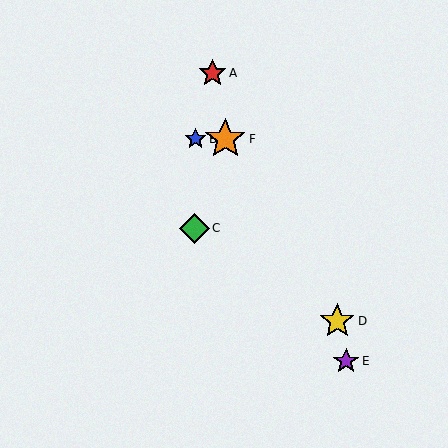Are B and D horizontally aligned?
No, B is at y≈139 and D is at y≈321.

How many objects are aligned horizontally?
2 objects (B, F) are aligned horizontally.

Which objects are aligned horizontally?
Objects B, F are aligned horizontally.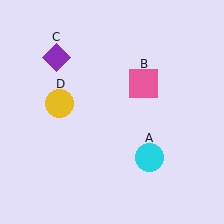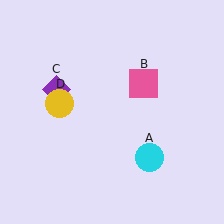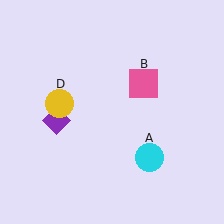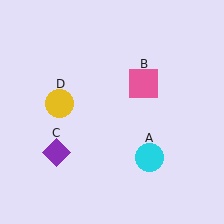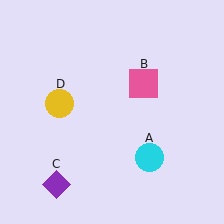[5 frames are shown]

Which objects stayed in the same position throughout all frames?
Cyan circle (object A) and pink square (object B) and yellow circle (object D) remained stationary.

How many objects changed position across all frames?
1 object changed position: purple diamond (object C).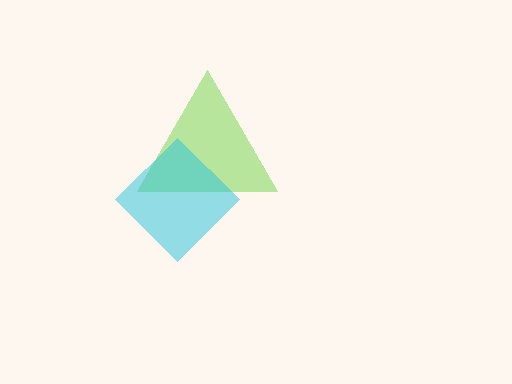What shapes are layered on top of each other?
The layered shapes are: a lime triangle, a cyan diamond.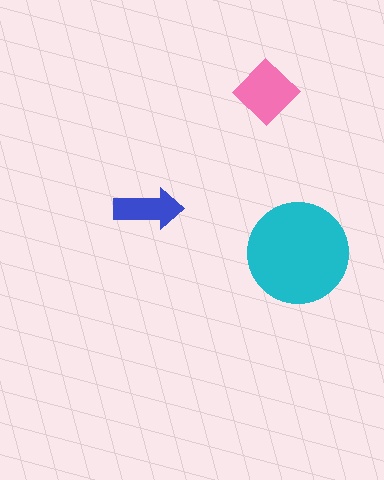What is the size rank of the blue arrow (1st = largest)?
3rd.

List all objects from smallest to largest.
The blue arrow, the pink diamond, the cyan circle.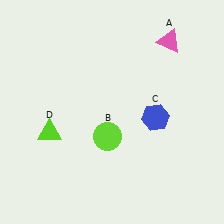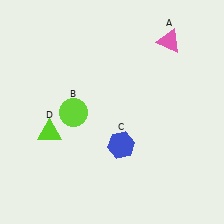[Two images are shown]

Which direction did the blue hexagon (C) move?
The blue hexagon (C) moved left.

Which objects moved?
The objects that moved are: the lime circle (B), the blue hexagon (C).